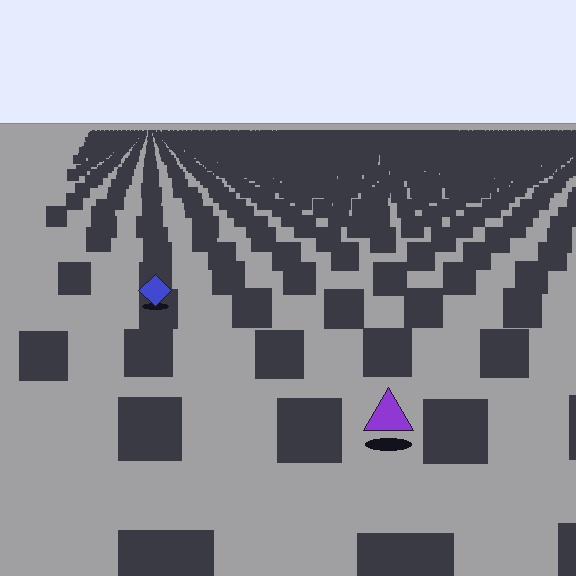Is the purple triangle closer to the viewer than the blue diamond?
Yes. The purple triangle is closer — you can tell from the texture gradient: the ground texture is coarser near it.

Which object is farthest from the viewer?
The blue diamond is farthest from the viewer. It appears smaller and the ground texture around it is denser.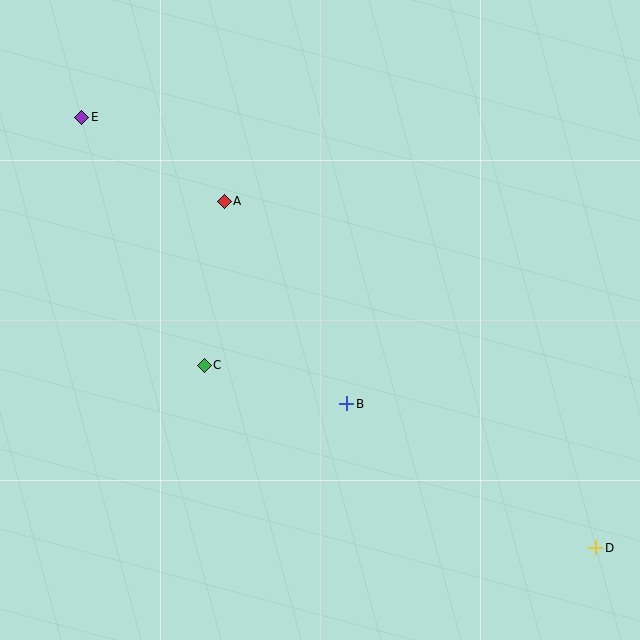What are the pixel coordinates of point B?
Point B is at (347, 404).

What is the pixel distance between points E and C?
The distance between E and C is 277 pixels.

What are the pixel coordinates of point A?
Point A is at (224, 201).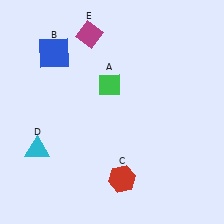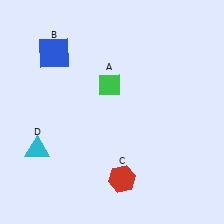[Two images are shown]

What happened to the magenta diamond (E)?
The magenta diamond (E) was removed in Image 2. It was in the top-left area of Image 1.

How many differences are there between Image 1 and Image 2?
There is 1 difference between the two images.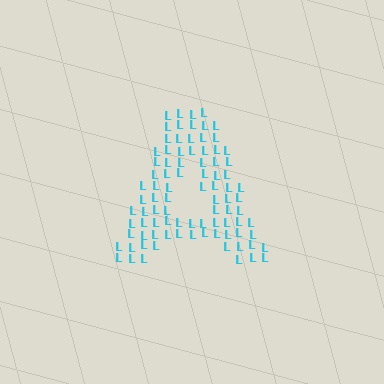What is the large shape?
The large shape is the letter A.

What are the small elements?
The small elements are letter L's.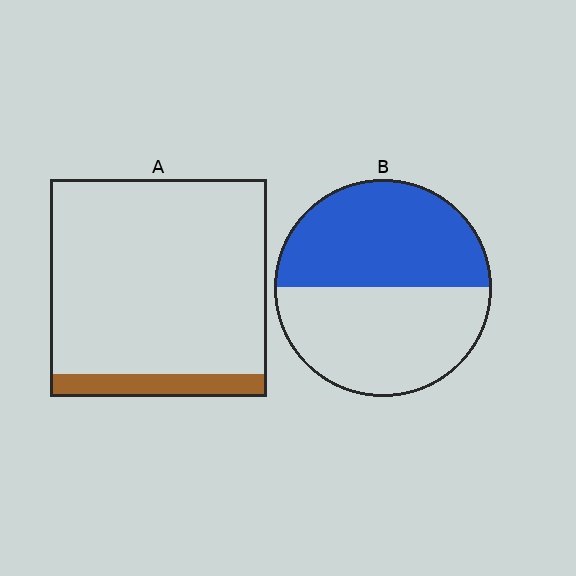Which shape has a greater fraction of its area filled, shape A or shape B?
Shape B.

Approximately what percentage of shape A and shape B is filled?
A is approximately 10% and B is approximately 50%.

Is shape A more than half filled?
No.